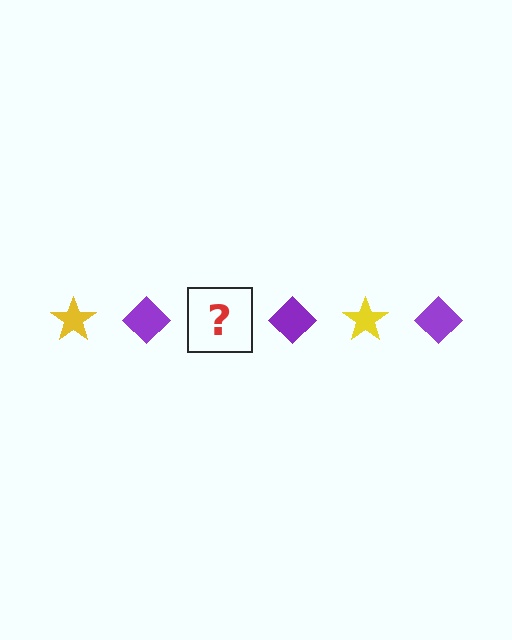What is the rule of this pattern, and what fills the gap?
The rule is that the pattern alternates between yellow star and purple diamond. The gap should be filled with a yellow star.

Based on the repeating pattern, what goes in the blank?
The blank should be a yellow star.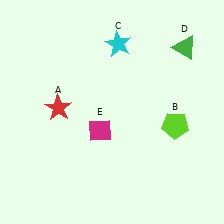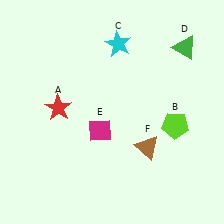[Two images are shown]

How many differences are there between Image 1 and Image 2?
There is 1 difference between the two images.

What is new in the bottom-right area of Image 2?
A brown triangle (F) was added in the bottom-right area of Image 2.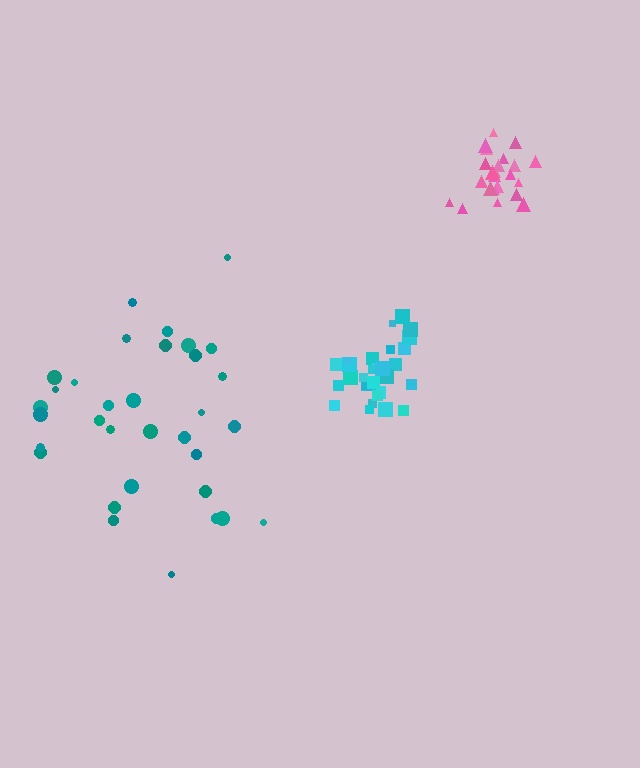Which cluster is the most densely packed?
Pink.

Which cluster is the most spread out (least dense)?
Teal.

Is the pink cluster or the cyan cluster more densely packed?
Pink.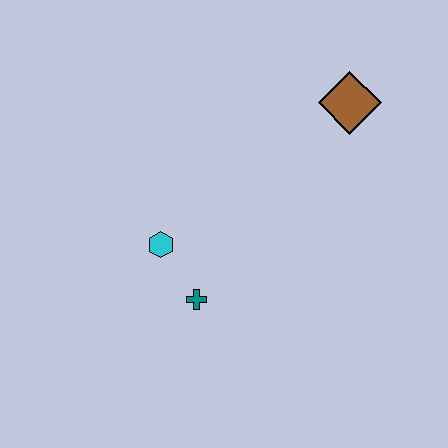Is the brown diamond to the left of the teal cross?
No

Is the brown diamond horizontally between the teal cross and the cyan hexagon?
No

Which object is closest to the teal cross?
The cyan hexagon is closest to the teal cross.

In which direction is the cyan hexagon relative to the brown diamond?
The cyan hexagon is to the left of the brown diamond.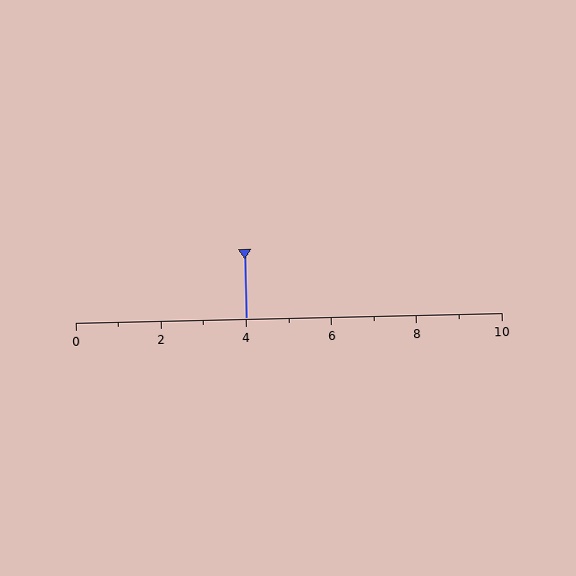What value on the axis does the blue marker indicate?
The marker indicates approximately 4.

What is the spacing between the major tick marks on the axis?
The major ticks are spaced 2 apart.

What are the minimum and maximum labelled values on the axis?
The axis runs from 0 to 10.